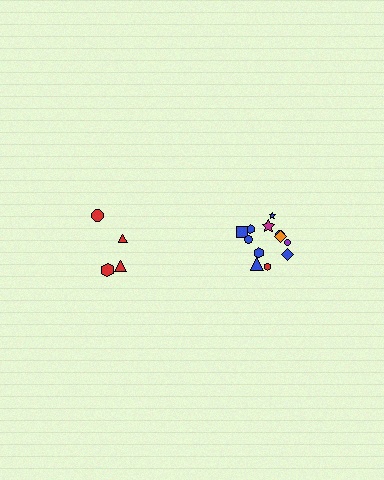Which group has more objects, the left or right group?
The right group.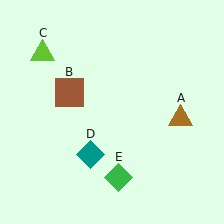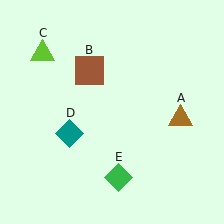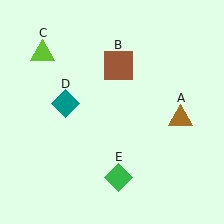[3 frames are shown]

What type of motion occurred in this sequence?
The brown square (object B), teal diamond (object D) rotated clockwise around the center of the scene.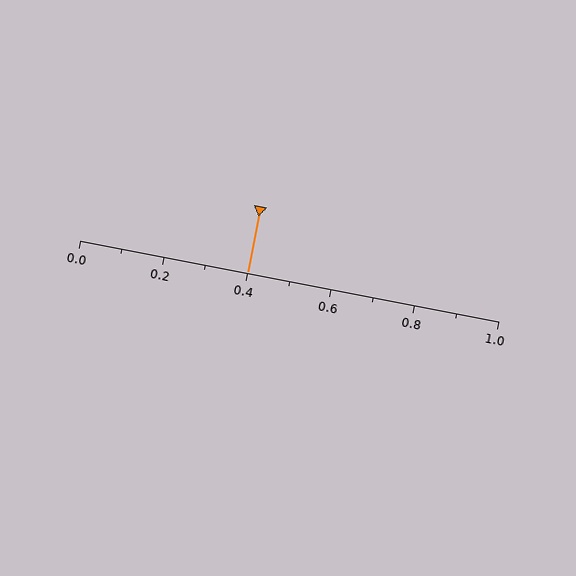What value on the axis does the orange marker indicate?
The marker indicates approximately 0.4.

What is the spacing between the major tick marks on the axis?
The major ticks are spaced 0.2 apart.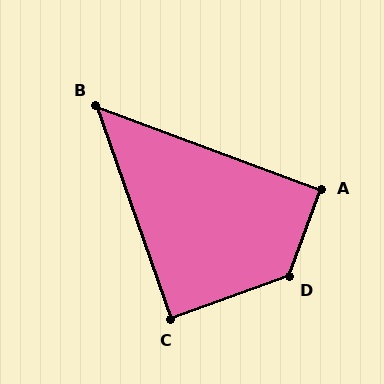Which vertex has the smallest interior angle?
B, at approximately 50 degrees.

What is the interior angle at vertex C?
Approximately 89 degrees (approximately right).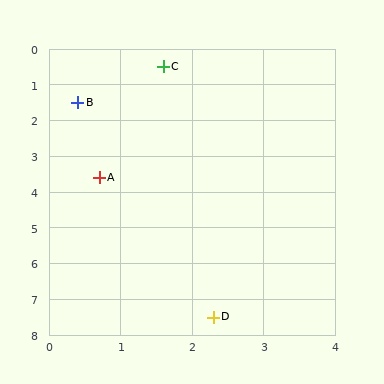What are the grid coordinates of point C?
Point C is at approximately (1.6, 0.5).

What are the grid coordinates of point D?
Point D is at approximately (2.3, 7.5).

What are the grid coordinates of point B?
Point B is at approximately (0.4, 1.5).